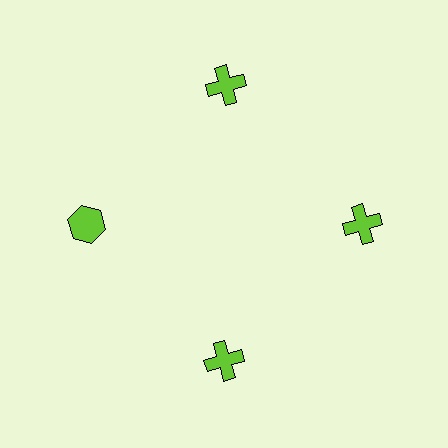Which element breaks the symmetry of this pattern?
The lime hexagon at roughly the 9 o'clock position breaks the symmetry. All other shapes are lime crosses.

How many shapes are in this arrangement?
There are 4 shapes arranged in a ring pattern.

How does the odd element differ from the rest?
It has a different shape: hexagon instead of cross.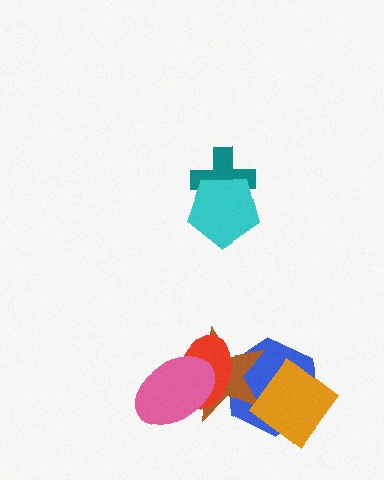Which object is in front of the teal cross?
The cyan pentagon is in front of the teal cross.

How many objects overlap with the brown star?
3 objects overlap with the brown star.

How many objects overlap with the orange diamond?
1 object overlaps with the orange diamond.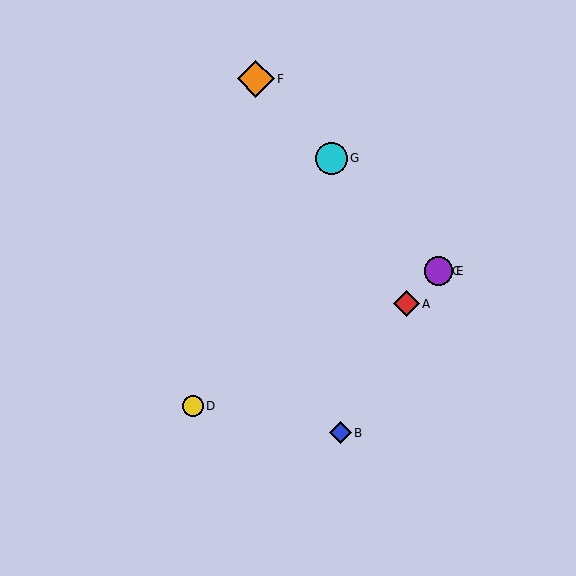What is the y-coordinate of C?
Object C is at y≈271.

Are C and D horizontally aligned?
No, C is at y≈271 and D is at y≈406.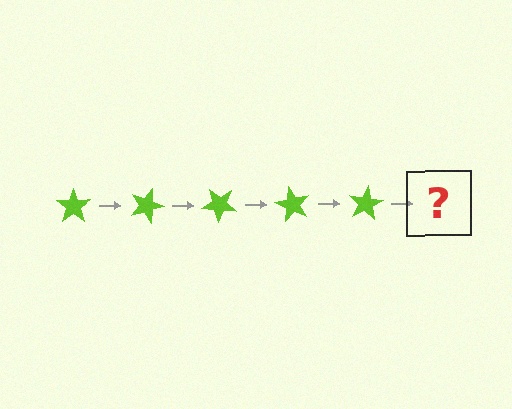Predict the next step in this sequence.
The next step is a lime star rotated 100 degrees.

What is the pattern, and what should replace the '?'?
The pattern is that the star rotates 20 degrees each step. The '?' should be a lime star rotated 100 degrees.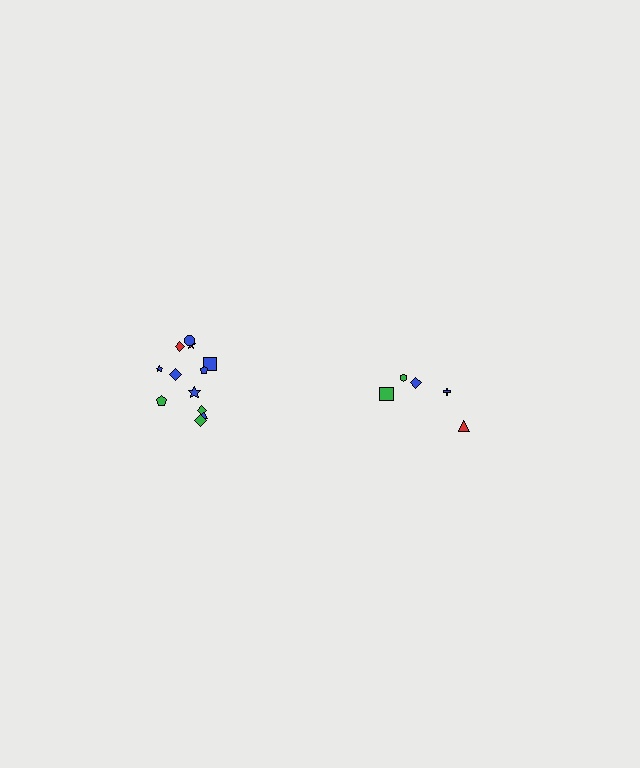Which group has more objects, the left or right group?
The left group.